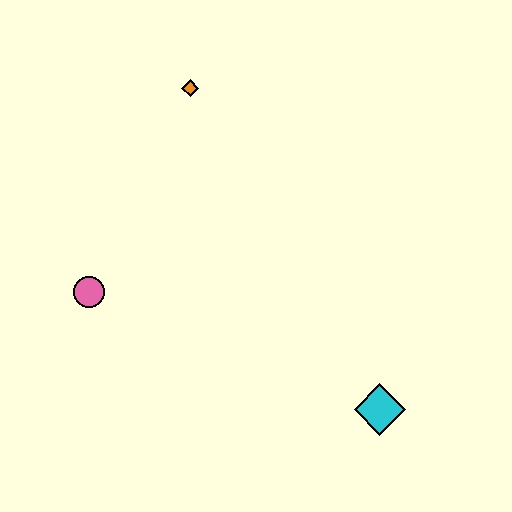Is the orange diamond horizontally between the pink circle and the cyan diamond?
Yes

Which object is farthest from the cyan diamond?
The orange diamond is farthest from the cyan diamond.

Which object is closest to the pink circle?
The orange diamond is closest to the pink circle.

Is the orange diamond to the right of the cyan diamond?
No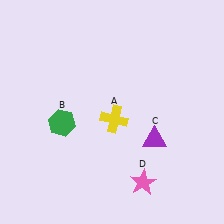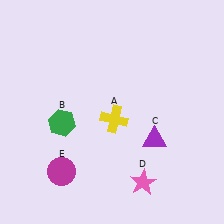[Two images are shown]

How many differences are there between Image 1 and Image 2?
There is 1 difference between the two images.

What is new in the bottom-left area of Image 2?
A magenta circle (E) was added in the bottom-left area of Image 2.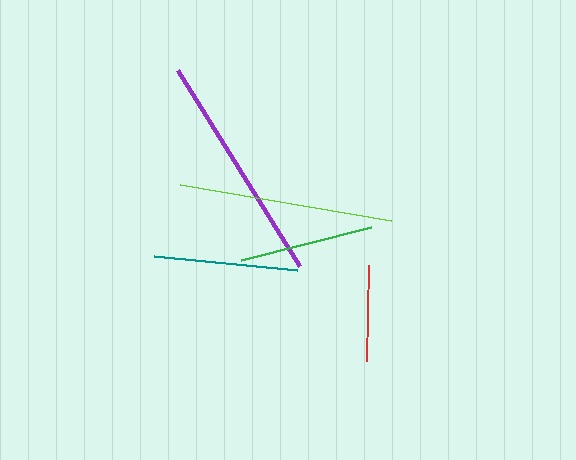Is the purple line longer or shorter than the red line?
The purple line is longer than the red line.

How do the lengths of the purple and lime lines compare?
The purple and lime lines are approximately the same length.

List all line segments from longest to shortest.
From longest to shortest: purple, lime, teal, green, red.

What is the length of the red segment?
The red segment is approximately 96 pixels long.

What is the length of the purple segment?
The purple segment is approximately 232 pixels long.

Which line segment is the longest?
The purple line is the longest at approximately 232 pixels.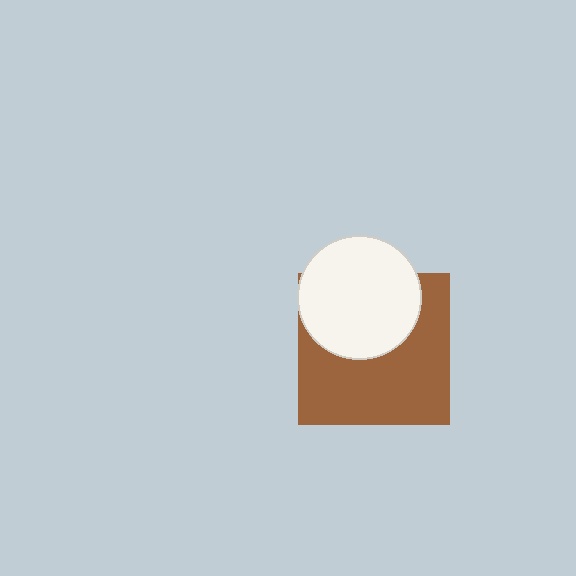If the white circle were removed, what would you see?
You would see the complete brown square.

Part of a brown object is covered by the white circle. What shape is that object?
It is a square.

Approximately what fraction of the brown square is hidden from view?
Roughly 39% of the brown square is hidden behind the white circle.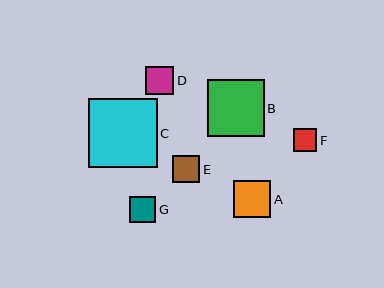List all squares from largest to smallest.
From largest to smallest: C, B, A, D, E, G, F.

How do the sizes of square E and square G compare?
Square E and square G are approximately the same size.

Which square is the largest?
Square C is the largest with a size of approximately 69 pixels.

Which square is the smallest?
Square F is the smallest with a size of approximately 23 pixels.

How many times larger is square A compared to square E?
Square A is approximately 1.4 times the size of square E.